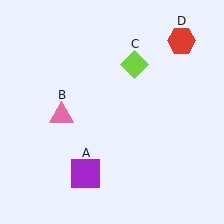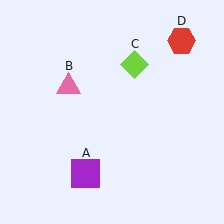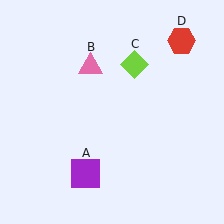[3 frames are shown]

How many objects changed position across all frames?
1 object changed position: pink triangle (object B).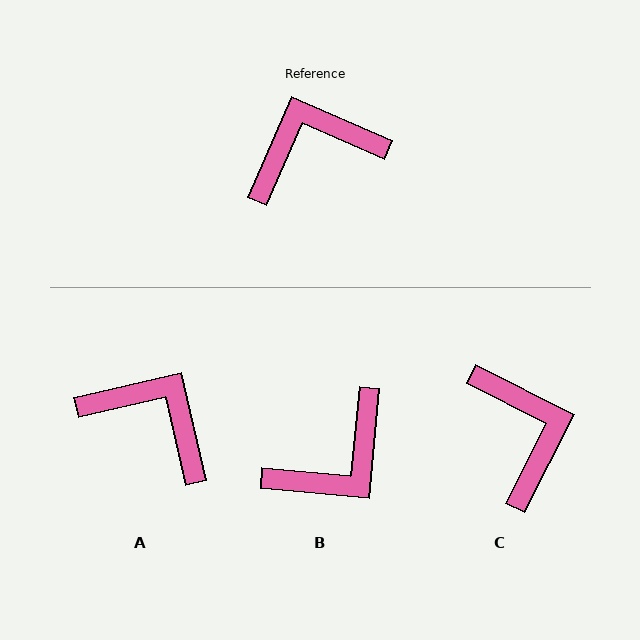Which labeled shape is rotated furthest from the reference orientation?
B, about 162 degrees away.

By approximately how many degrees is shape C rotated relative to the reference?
Approximately 93 degrees clockwise.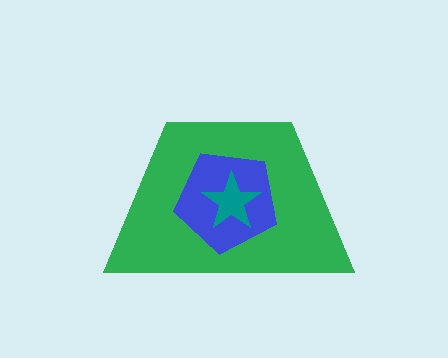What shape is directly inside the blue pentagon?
The teal star.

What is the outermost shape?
The green trapezoid.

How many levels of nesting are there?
3.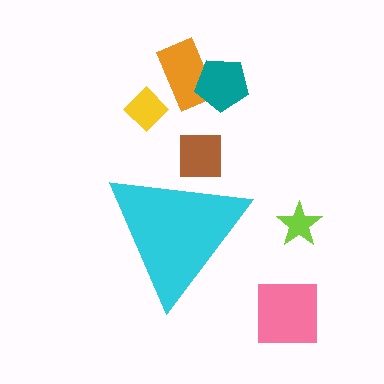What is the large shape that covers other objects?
A cyan triangle.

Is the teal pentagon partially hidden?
No, the teal pentagon is fully visible.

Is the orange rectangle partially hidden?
No, the orange rectangle is fully visible.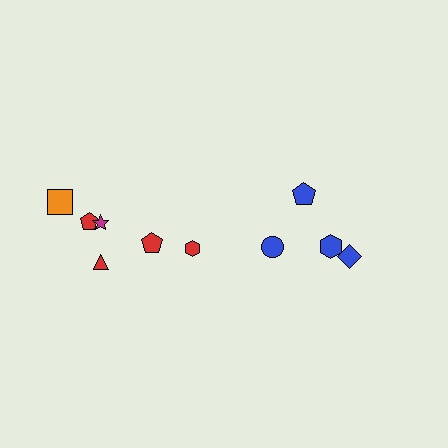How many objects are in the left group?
There are 6 objects.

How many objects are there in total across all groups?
There are 10 objects.